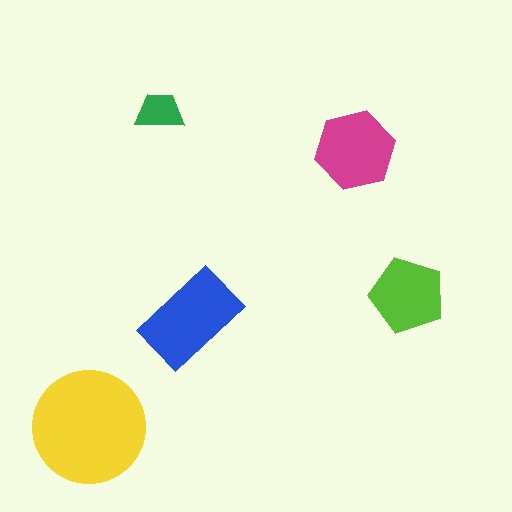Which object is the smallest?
The green trapezoid.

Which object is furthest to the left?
The yellow circle is leftmost.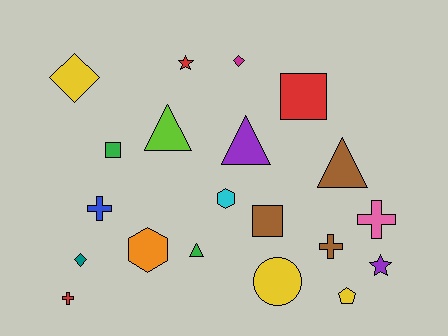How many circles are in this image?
There is 1 circle.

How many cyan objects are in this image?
There is 1 cyan object.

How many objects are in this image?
There are 20 objects.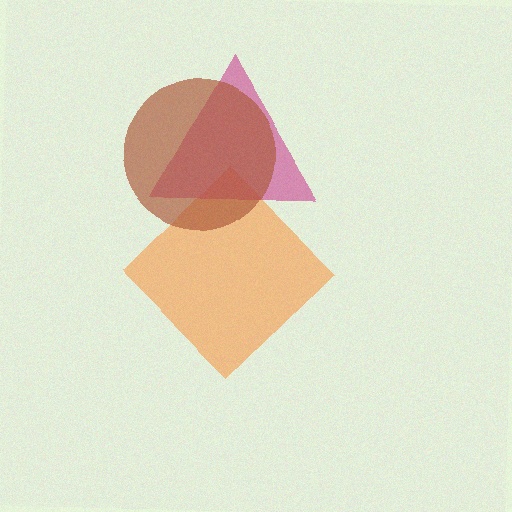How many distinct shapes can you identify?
There are 3 distinct shapes: an orange diamond, a magenta triangle, a brown circle.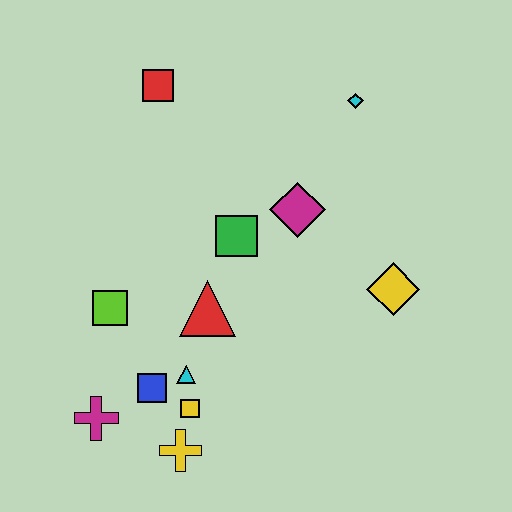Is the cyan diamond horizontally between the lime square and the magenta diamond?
No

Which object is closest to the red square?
The green square is closest to the red square.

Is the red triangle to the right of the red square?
Yes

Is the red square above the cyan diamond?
Yes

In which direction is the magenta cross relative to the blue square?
The magenta cross is to the left of the blue square.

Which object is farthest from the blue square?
The cyan diamond is farthest from the blue square.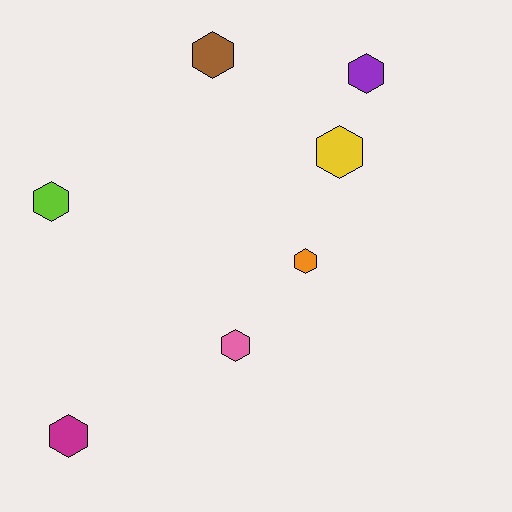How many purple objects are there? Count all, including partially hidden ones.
There is 1 purple object.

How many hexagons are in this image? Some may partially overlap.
There are 7 hexagons.